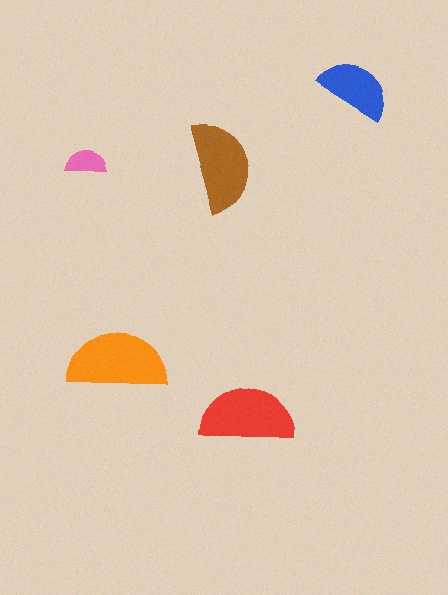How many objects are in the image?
There are 5 objects in the image.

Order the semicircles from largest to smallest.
the orange one, the red one, the brown one, the blue one, the pink one.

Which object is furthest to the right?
The blue semicircle is rightmost.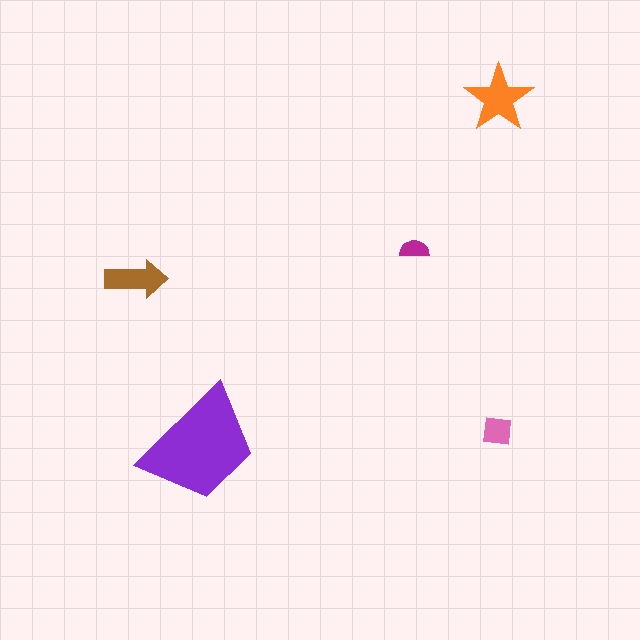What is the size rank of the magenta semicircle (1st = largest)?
5th.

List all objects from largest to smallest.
The purple trapezoid, the orange star, the brown arrow, the pink square, the magenta semicircle.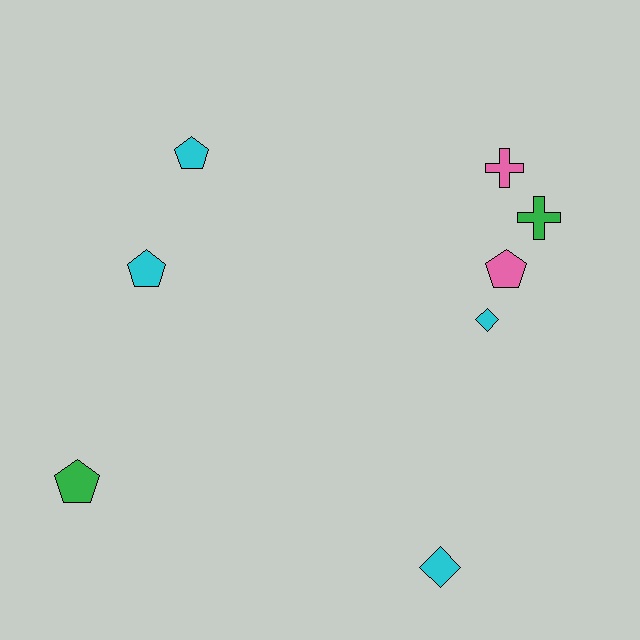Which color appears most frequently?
Cyan, with 4 objects.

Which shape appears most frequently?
Pentagon, with 4 objects.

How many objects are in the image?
There are 8 objects.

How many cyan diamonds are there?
There are 2 cyan diamonds.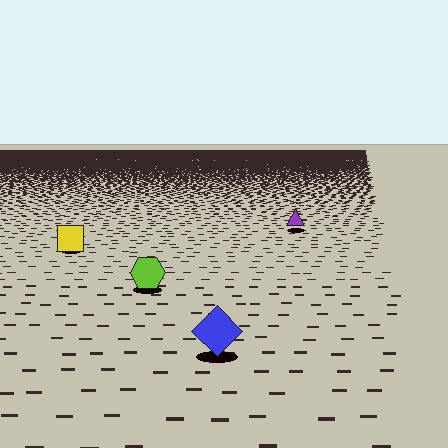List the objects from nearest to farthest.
From nearest to farthest: the blue diamond, the lime hexagon, the yellow square, the purple triangle.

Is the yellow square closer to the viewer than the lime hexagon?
No. The lime hexagon is closer — you can tell from the texture gradient: the ground texture is coarser near it.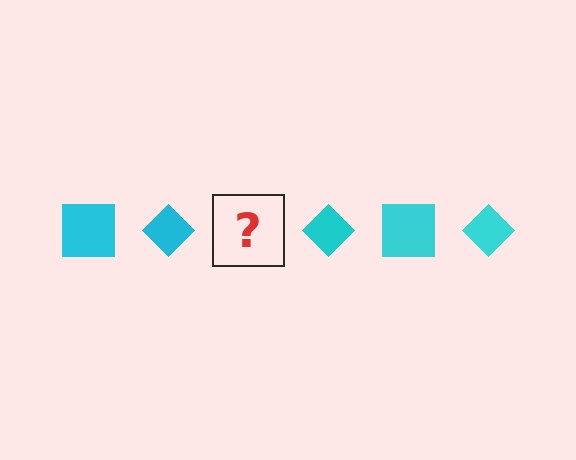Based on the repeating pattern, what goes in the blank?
The blank should be a cyan square.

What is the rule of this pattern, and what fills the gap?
The rule is that the pattern cycles through square, diamond shapes in cyan. The gap should be filled with a cyan square.